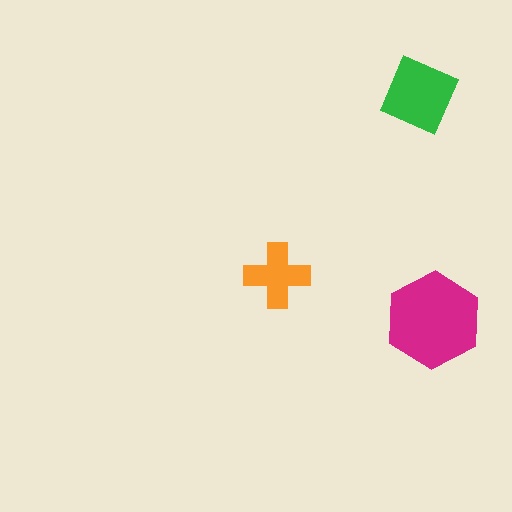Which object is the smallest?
The orange cross.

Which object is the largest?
The magenta hexagon.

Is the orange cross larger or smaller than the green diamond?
Smaller.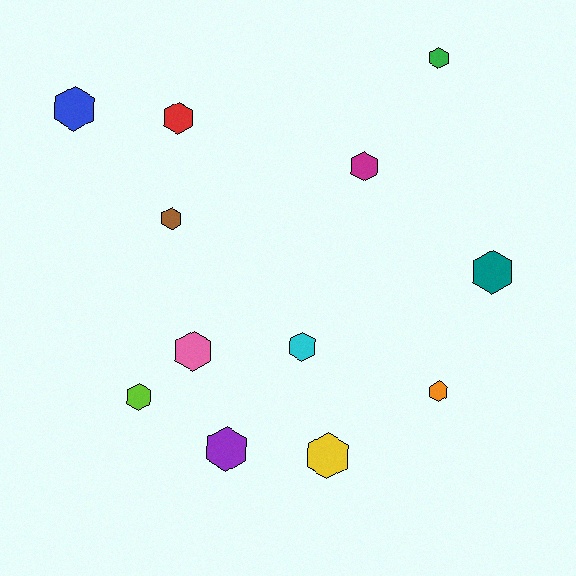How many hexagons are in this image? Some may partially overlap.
There are 12 hexagons.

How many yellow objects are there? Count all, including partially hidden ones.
There is 1 yellow object.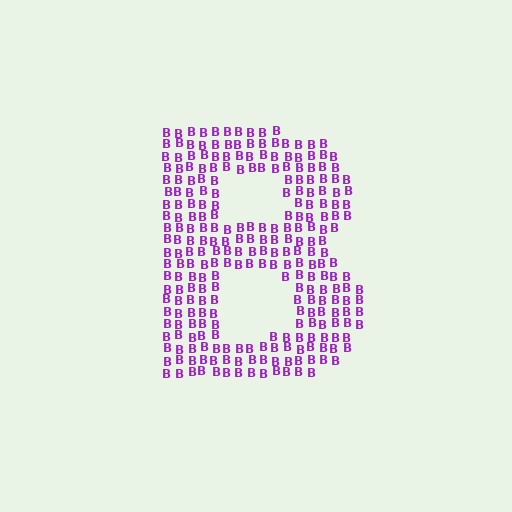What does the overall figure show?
The overall figure shows the letter B.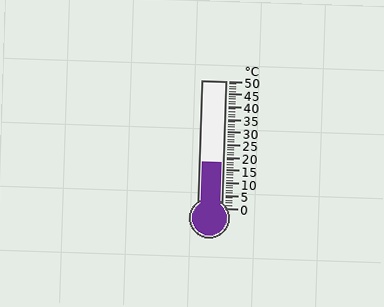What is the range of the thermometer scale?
The thermometer scale ranges from 0°C to 50°C.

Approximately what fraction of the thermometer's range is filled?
The thermometer is filled to approximately 35% of its range.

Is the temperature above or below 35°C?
The temperature is below 35°C.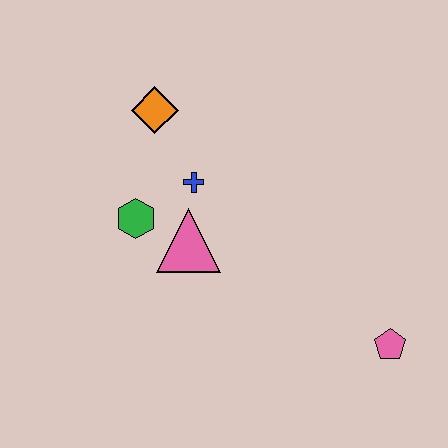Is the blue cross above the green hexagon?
Yes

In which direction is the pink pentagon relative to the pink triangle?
The pink pentagon is to the right of the pink triangle.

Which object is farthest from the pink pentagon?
The orange diamond is farthest from the pink pentagon.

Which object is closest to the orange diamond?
The blue cross is closest to the orange diamond.